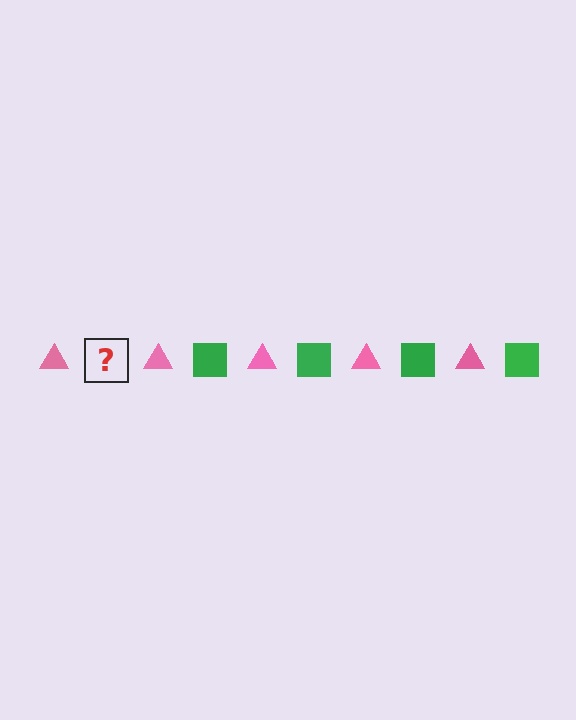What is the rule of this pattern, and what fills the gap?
The rule is that the pattern alternates between pink triangle and green square. The gap should be filled with a green square.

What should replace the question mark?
The question mark should be replaced with a green square.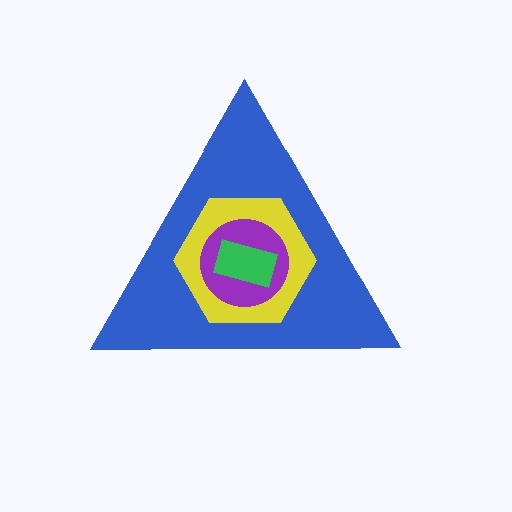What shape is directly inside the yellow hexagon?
The purple circle.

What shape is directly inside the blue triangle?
The yellow hexagon.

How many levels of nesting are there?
4.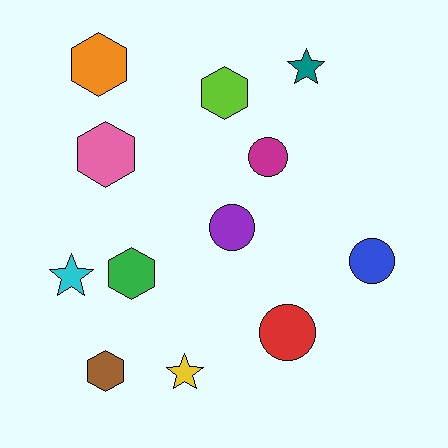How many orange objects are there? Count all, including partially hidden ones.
There is 1 orange object.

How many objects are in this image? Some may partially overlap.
There are 12 objects.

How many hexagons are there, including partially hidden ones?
There are 5 hexagons.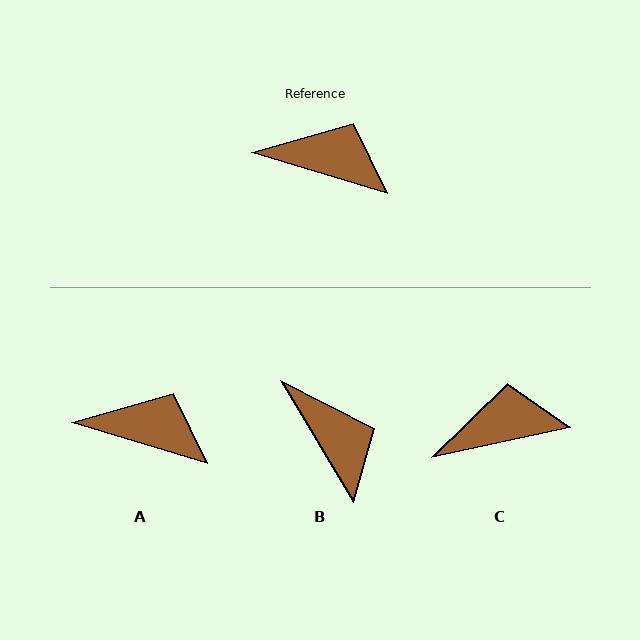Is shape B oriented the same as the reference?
No, it is off by about 43 degrees.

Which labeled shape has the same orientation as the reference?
A.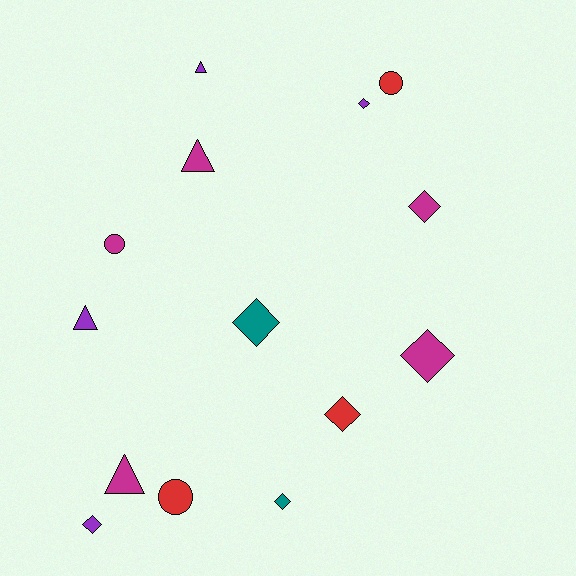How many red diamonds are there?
There is 1 red diamond.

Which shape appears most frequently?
Diamond, with 7 objects.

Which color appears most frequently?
Magenta, with 5 objects.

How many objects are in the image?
There are 14 objects.